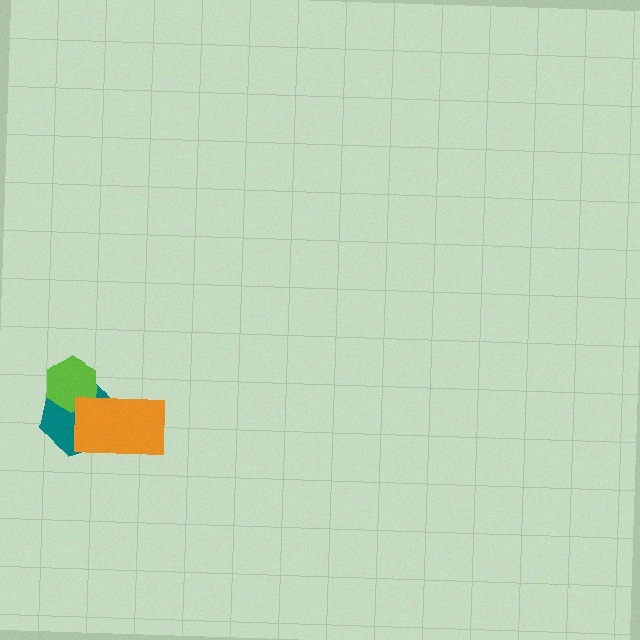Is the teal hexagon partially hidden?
Yes, it is partially covered by another shape.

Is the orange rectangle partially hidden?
No, no other shape covers it.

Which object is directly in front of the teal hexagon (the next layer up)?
The lime hexagon is directly in front of the teal hexagon.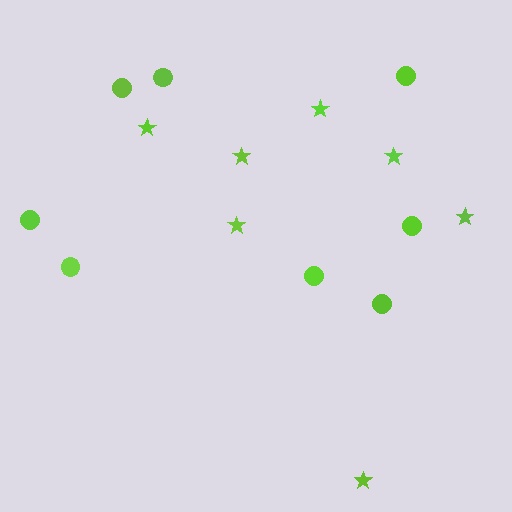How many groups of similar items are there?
There are 2 groups: one group of stars (7) and one group of circles (8).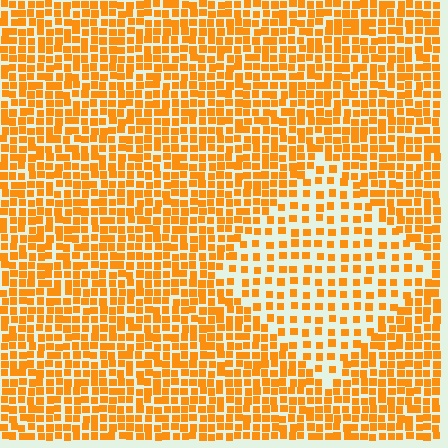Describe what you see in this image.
The image contains small orange elements arranged at two different densities. A diamond-shaped region is visible where the elements are less densely packed than the surrounding area.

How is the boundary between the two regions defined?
The boundary is defined by a change in element density (approximately 1.9x ratio). All elements are the same color, size, and shape.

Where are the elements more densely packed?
The elements are more densely packed outside the diamond boundary.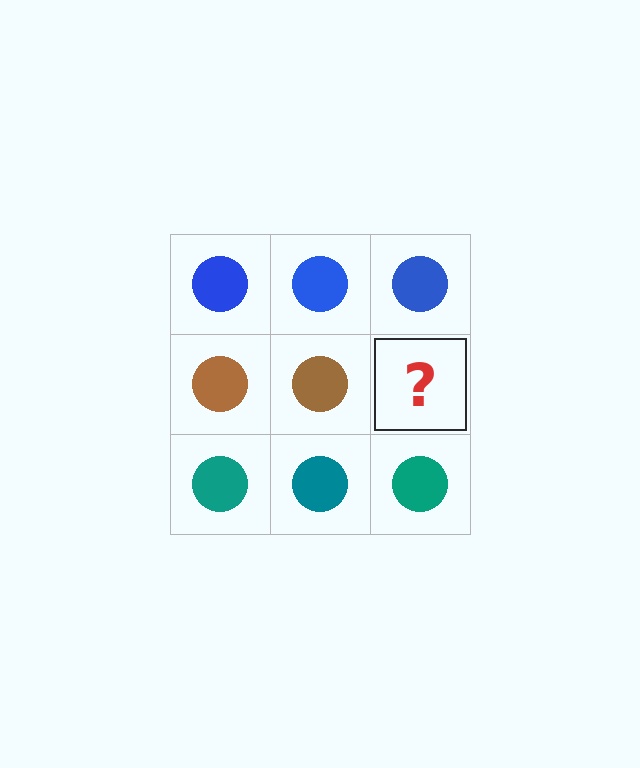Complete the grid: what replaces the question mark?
The question mark should be replaced with a brown circle.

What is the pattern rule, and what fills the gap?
The rule is that each row has a consistent color. The gap should be filled with a brown circle.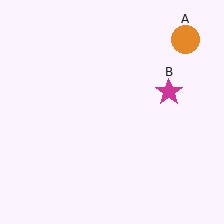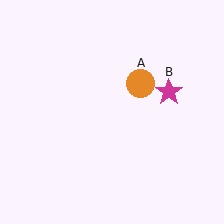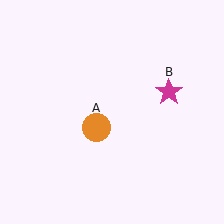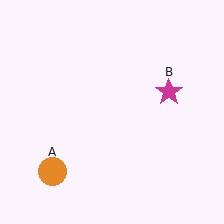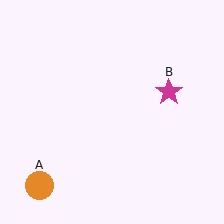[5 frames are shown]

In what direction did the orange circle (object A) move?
The orange circle (object A) moved down and to the left.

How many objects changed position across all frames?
1 object changed position: orange circle (object A).